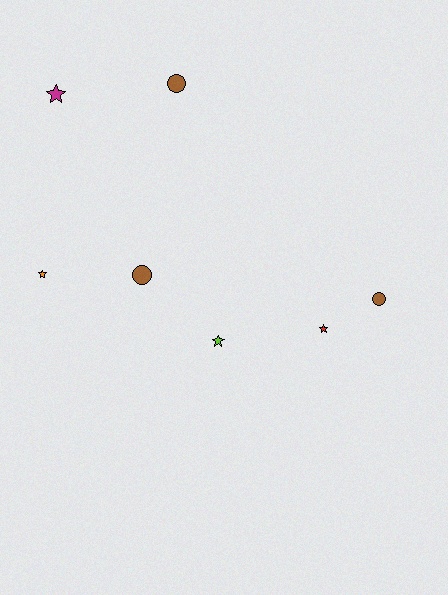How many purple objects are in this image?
There are no purple objects.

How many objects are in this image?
There are 7 objects.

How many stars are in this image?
There are 4 stars.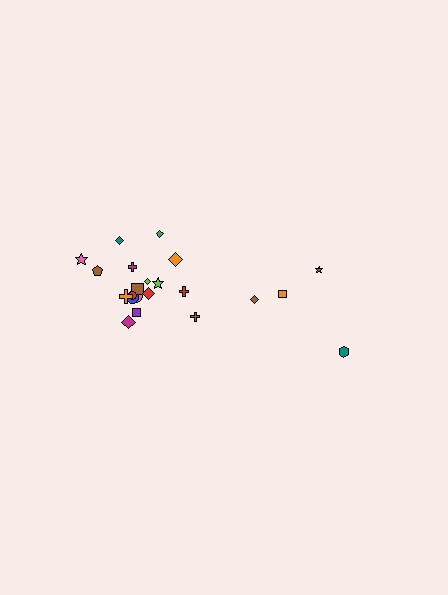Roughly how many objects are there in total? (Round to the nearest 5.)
Roughly 20 objects in total.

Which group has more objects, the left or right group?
The left group.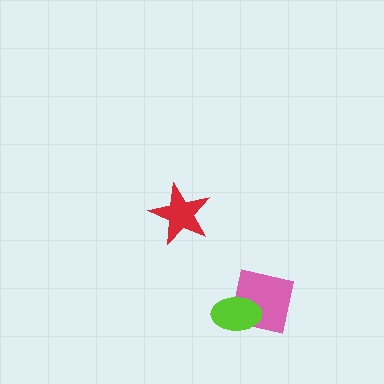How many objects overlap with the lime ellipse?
1 object overlaps with the lime ellipse.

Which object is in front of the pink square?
The lime ellipse is in front of the pink square.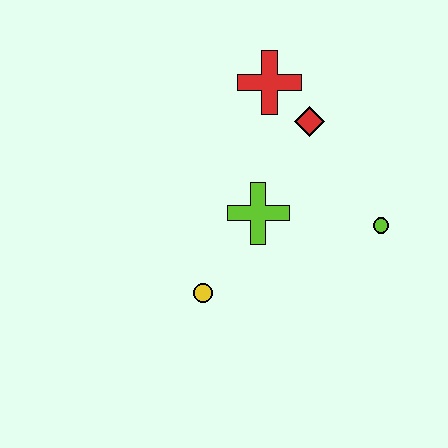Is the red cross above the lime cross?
Yes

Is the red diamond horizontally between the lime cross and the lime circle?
Yes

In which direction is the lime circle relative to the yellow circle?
The lime circle is to the right of the yellow circle.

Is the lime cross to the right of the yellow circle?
Yes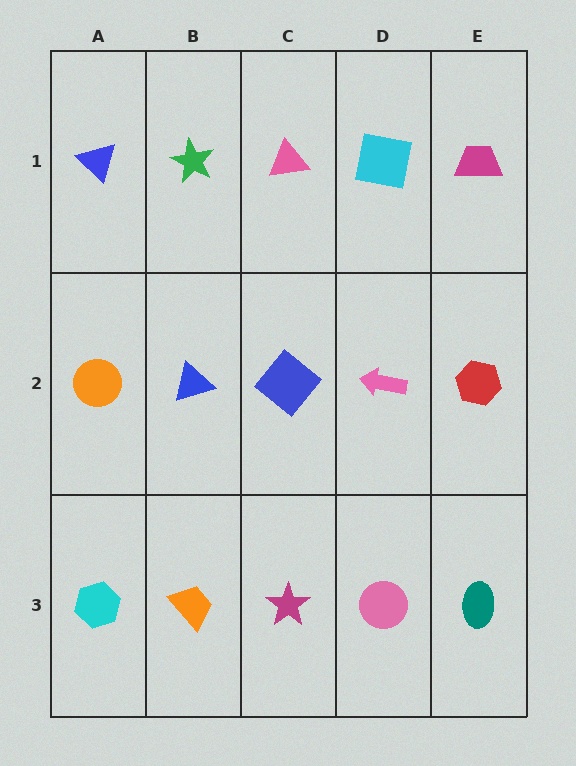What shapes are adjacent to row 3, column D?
A pink arrow (row 2, column D), a magenta star (row 3, column C), a teal ellipse (row 3, column E).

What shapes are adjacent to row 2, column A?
A blue triangle (row 1, column A), a cyan hexagon (row 3, column A), a blue triangle (row 2, column B).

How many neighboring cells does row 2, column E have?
3.